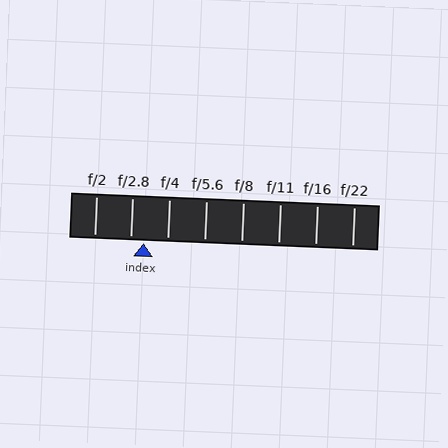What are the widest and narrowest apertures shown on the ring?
The widest aperture shown is f/2 and the narrowest is f/22.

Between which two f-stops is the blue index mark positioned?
The index mark is between f/2.8 and f/4.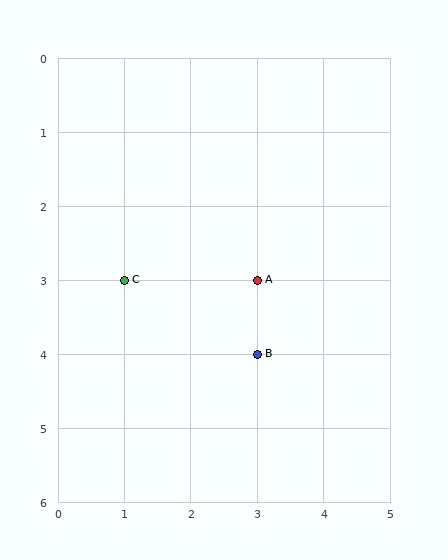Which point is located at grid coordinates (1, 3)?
Point C is at (1, 3).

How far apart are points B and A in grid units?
Points B and A are 1 row apart.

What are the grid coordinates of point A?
Point A is at grid coordinates (3, 3).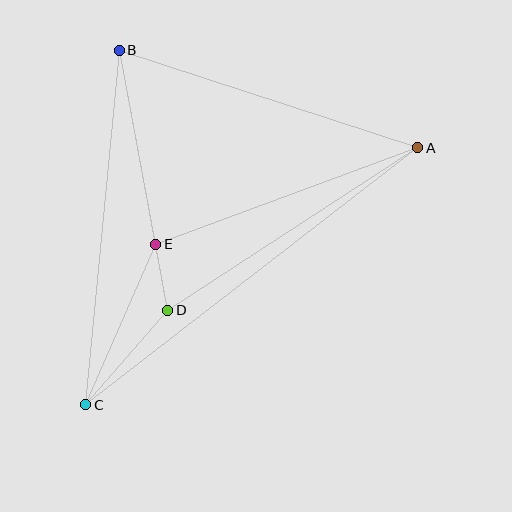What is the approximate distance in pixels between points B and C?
The distance between B and C is approximately 356 pixels.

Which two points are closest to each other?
Points D and E are closest to each other.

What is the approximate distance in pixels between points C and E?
The distance between C and E is approximately 175 pixels.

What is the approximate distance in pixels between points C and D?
The distance between C and D is approximately 125 pixels.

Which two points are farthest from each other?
Points A and C are farthest from each other.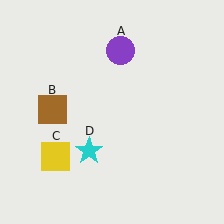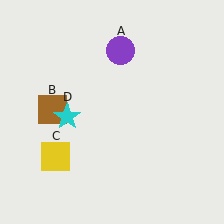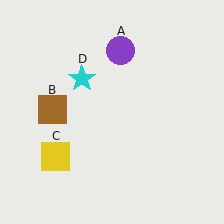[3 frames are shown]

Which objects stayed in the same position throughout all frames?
Purple circle (object A) and brown square (object B) and yellow square (object C) remained stationary.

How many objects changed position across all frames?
1 object changed position: cyan star (object D).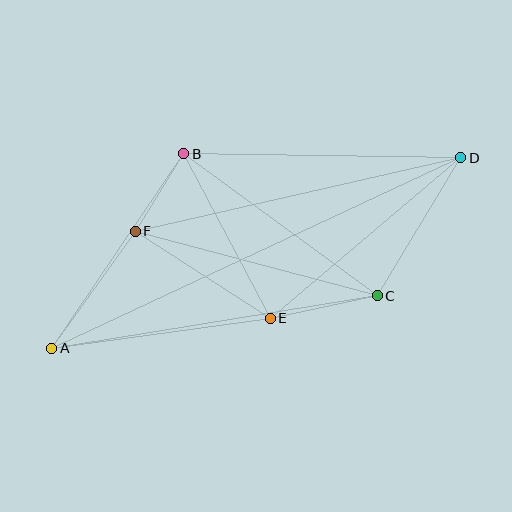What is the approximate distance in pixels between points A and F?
The distance between A and F is approximately 144 pixels.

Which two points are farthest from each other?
Points A and D are farthest from each other.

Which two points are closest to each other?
Points B and F are closest to each other.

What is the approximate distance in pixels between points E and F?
The distance between E and F is approximately 161 pixels.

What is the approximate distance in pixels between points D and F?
The distance between D and F is approximately 334 pixels.